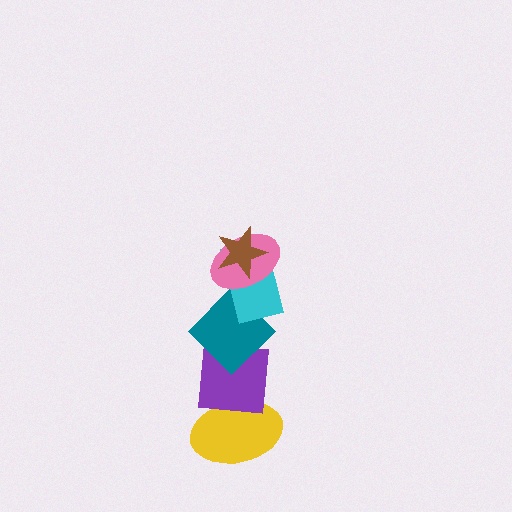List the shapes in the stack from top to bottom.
From top to bottom: the brown star, the pink ellipse, the cyan rectangle, the teal diamond, the purple square, the yellow ellipse.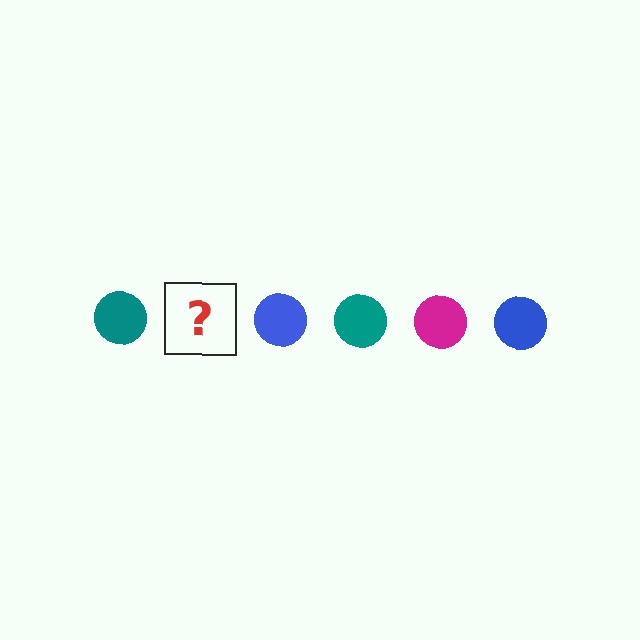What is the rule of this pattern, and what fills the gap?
The rule is that the pattern cycles through teal, magenta, blue circles. The gap should be filled with a magenta circle.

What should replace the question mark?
The question mark should be replaced with a magenta circle.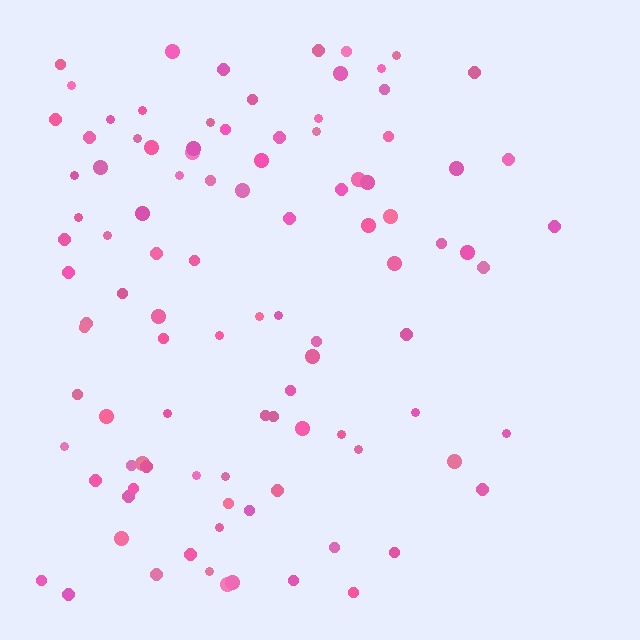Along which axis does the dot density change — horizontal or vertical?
Horizontal.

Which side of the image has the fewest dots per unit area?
The right.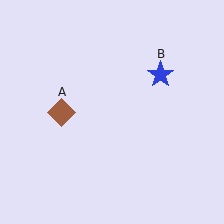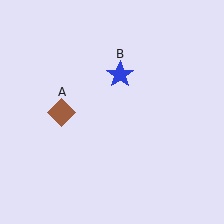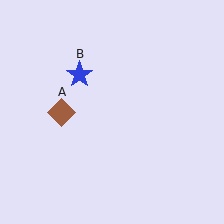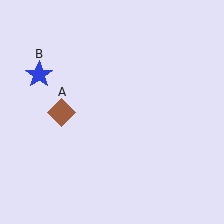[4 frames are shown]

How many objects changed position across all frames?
1 object changed position: blue star (object B).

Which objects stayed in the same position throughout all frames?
Brown diamond (object A) remained stationary.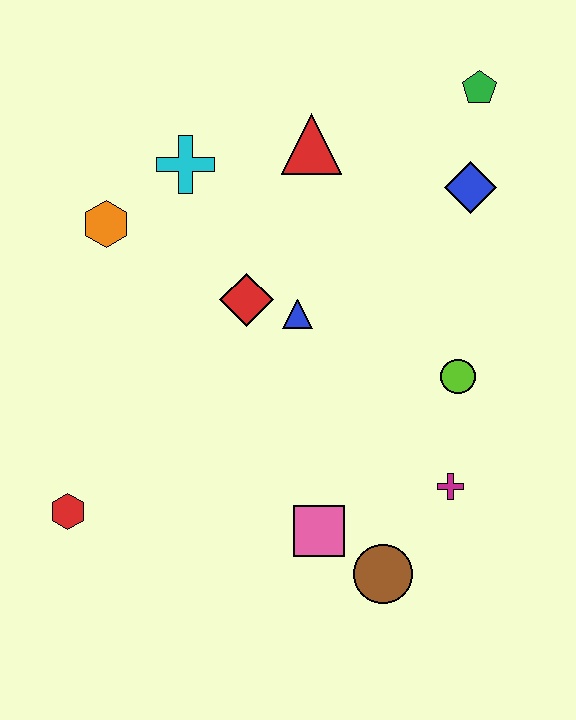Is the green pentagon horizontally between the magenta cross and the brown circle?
No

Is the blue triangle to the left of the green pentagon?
Yes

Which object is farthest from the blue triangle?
The red hexagon is farthest from the blue triangle.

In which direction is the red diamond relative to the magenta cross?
The red diamond is to the left of the magenta cross.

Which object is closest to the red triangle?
The cyan cross is closest to the red triangle.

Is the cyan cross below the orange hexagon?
No